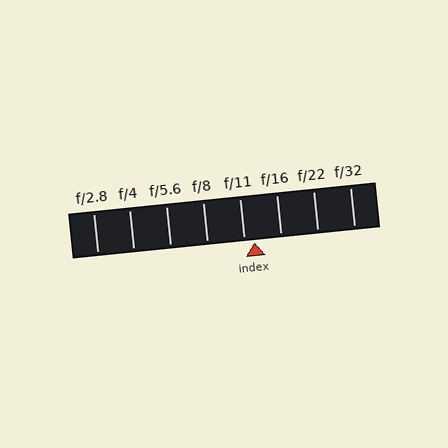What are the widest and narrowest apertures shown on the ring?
The widest aperture shown is f/2.8 and the narrowest is f/32.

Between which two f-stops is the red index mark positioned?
The index mark is between f/11 and f/16.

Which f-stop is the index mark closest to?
The index mark is closest to f/11.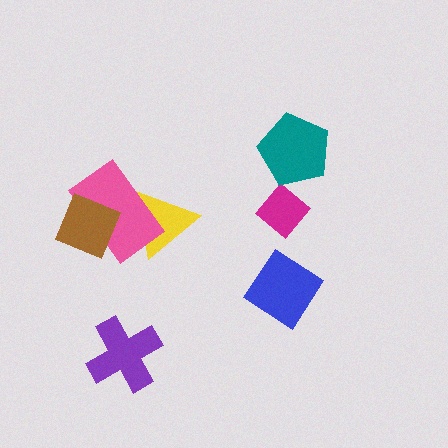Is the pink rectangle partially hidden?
Yes, it is partially covered by another shape.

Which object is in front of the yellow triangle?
The pink rectangle is in front of the yellow triangle.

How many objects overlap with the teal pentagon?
0 objects overlap with the teal pentagon.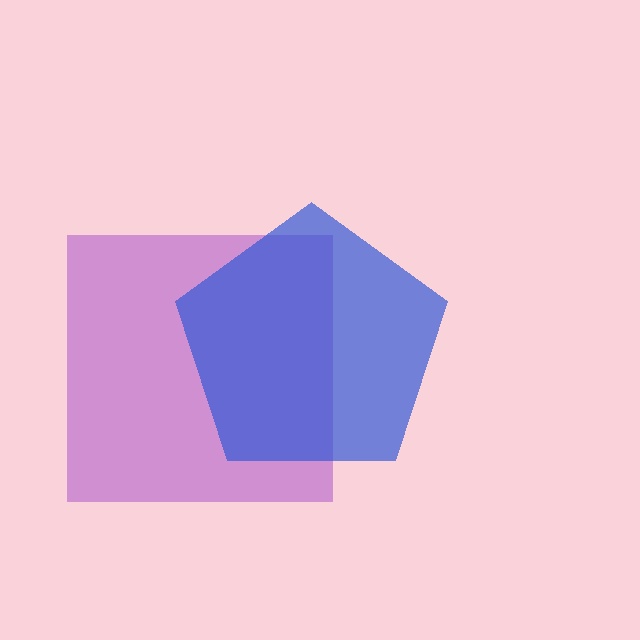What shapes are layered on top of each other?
The layered shapes are: a purple square, a blue pentagon.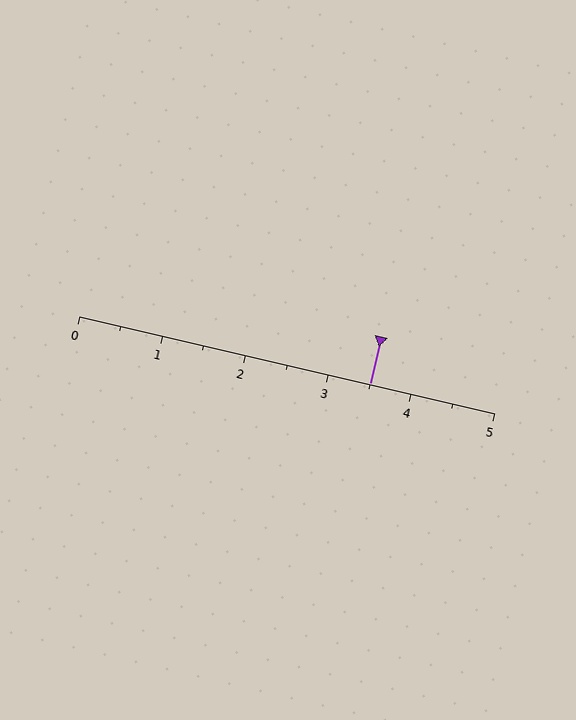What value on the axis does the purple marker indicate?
The marker indicates approximately 3.5.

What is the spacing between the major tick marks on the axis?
The major ticks are spaced 1 apart.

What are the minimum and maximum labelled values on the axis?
The axis runs from 0 to 5.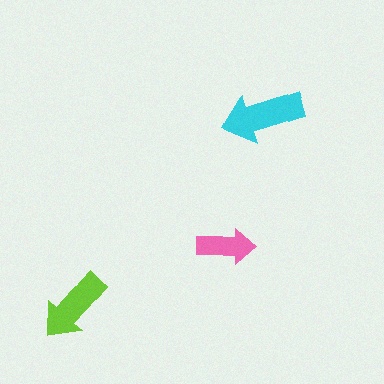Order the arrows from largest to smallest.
the cyan one, the lime one, the pink one.